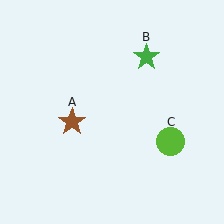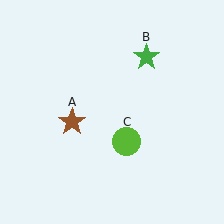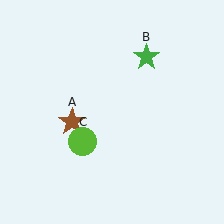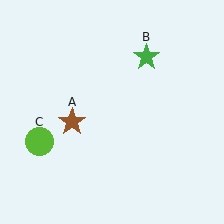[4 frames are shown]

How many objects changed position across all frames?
1 object changed position: lime circle (object C).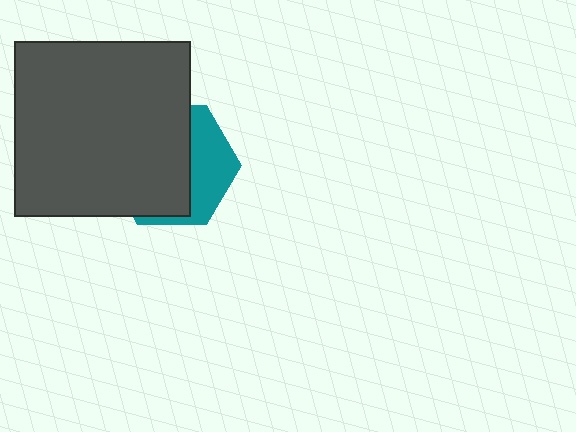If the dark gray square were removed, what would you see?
You would see the complete teal hexagon.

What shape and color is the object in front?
The object in front is a dark gray square.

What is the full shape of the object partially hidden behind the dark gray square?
The partially hidden object is a teal hexagon.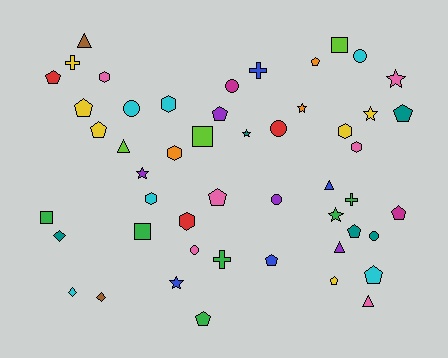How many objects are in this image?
There are 50 objects.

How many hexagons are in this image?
There are 7 hexagons.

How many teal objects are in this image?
There are 5 teal objects.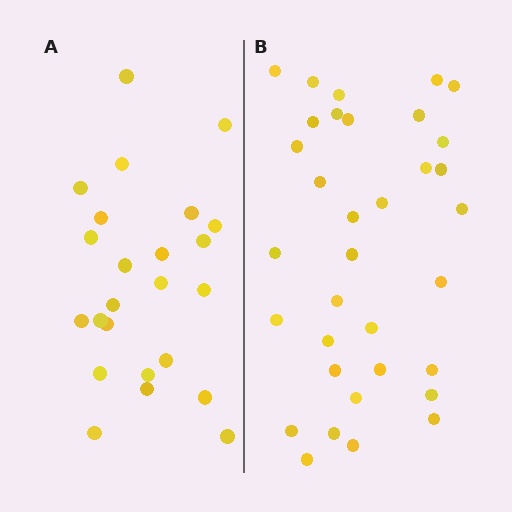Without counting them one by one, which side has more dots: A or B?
Region B (the right region) has more dots.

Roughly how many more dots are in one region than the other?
Region B has roughly 10 or so more dots than region A.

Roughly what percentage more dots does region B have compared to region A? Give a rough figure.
About 40% more.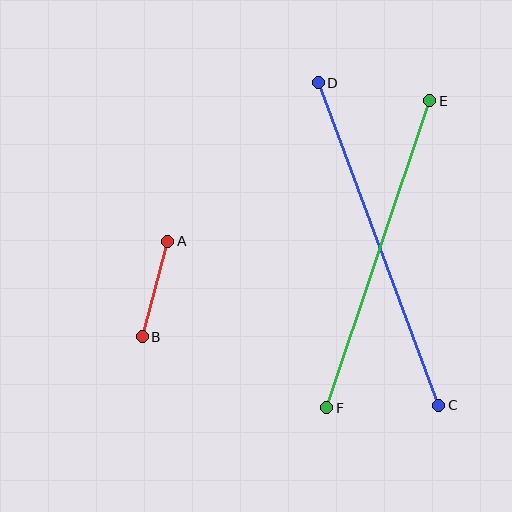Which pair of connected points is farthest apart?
Points C and D are farthest apart.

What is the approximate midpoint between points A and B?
The midpoint is at approximately (155, 289) pixels.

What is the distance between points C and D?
The distance is approximately 344 pixels.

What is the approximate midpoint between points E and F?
The midpoint is at approximately (378, 254) pixels.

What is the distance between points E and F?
The distance is approximately 324 pixels.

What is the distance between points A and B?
The distance is approximately 99 pixels.